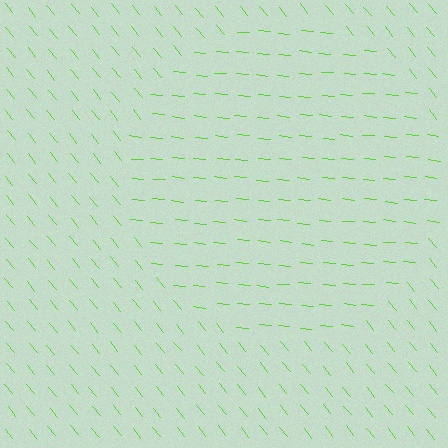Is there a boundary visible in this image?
Yes, there is a texture boundary formed by a change in line orientation.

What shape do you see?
I see a circle.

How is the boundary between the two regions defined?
The boundary is defined purely by a change in line orientation (approximately 45 degrees difference). All lines are the same color and thickness.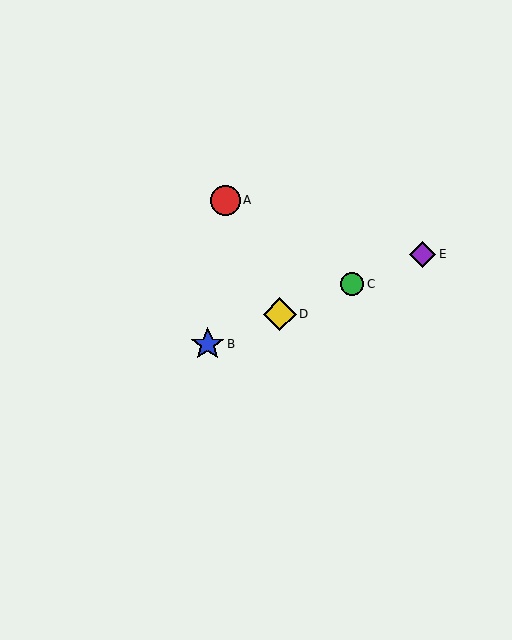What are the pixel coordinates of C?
Object C is at (352, 284).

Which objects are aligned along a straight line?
Objects B, C, D, E are aligned along a straight line.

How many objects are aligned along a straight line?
4 objects (B, C, D, E) are aligned along a straight line.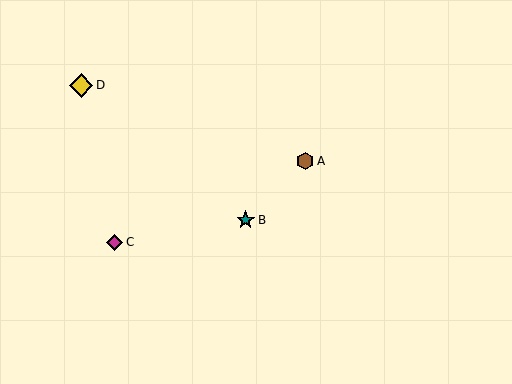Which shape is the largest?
The yellow diamond (labeled D) is the largest.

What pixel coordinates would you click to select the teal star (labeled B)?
Click at (246, 220) to select the teal star B.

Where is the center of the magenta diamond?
The center of the magenta diamond is at (115, 242).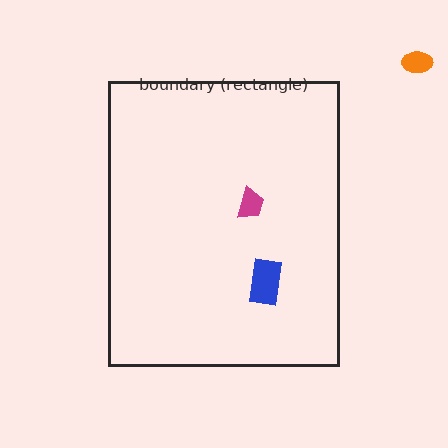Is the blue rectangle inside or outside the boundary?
Inside.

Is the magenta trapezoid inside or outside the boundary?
Inside.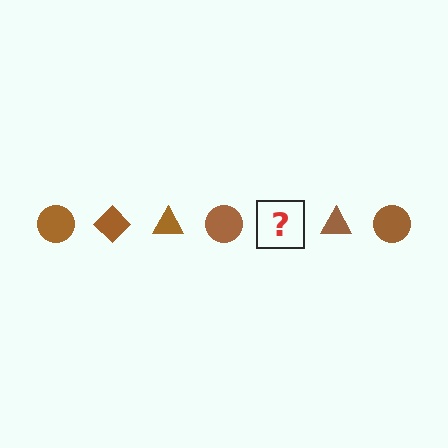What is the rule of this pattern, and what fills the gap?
The rule is that the pattern cycles through circle, diamond, triangle shapes in brown. The gap should be filled with a brown diamond.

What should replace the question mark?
The question mark should be replaced with a brown diamond.